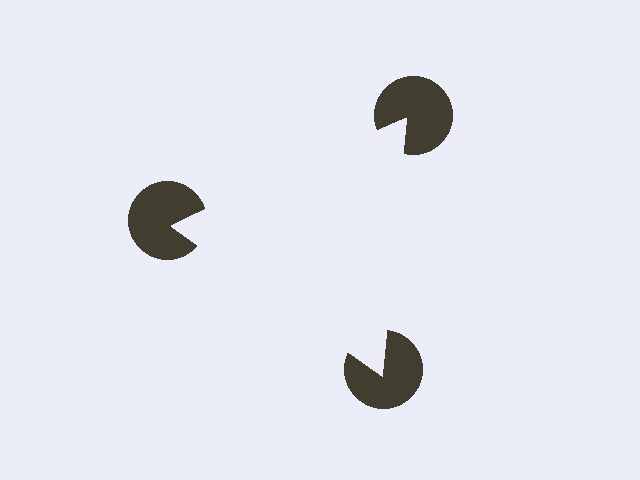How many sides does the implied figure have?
3 sides.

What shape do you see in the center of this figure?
An illusory triangle — its edges are inferred from the aligned wedge cuts in the pac-man discs, not physically drawn.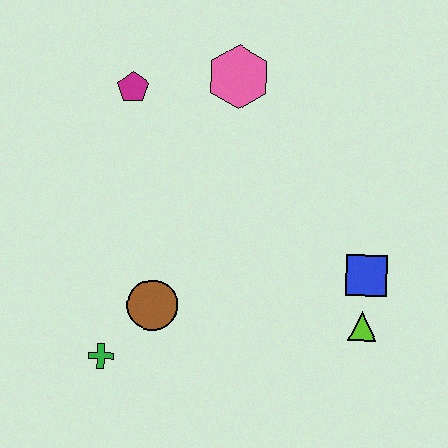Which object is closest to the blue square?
The lime triangle is closest to the blue square.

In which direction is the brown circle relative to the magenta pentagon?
The brown circle is below the magenta pentagon.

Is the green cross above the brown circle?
No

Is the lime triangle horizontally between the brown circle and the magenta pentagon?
No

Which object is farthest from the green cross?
The pink hexagon is farthest from the green cross.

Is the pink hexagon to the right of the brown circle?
Yes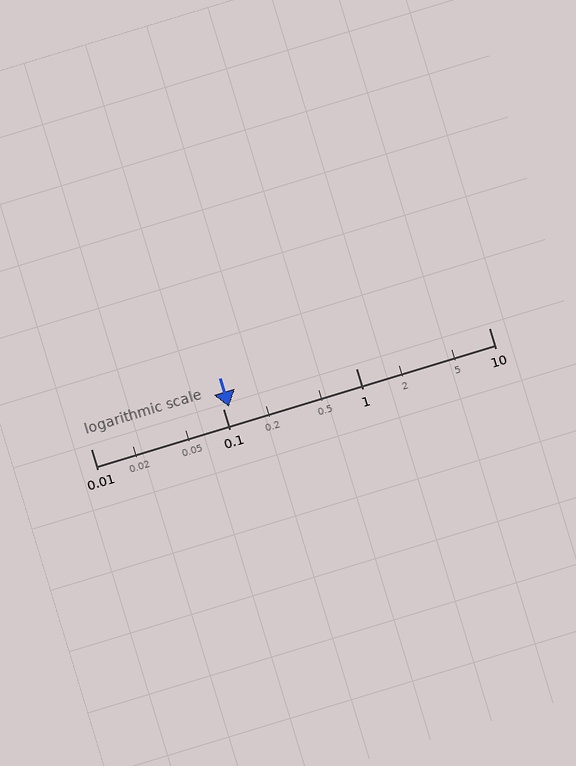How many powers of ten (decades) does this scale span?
The scale spans 3 decades, from 0.01 to 10.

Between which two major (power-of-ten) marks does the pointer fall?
The pointer is between 0.1 and 1.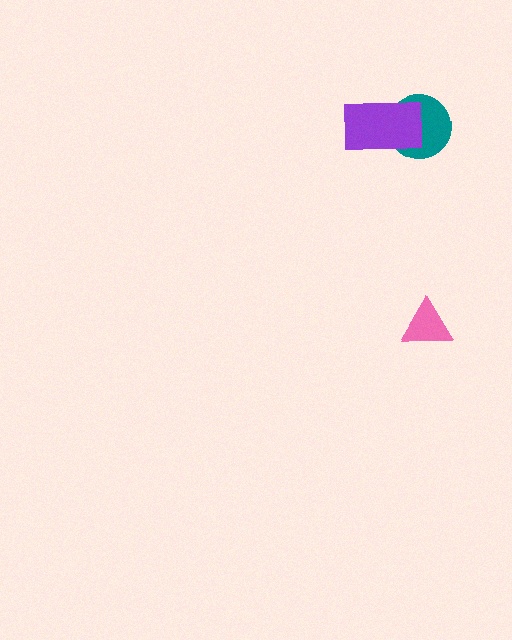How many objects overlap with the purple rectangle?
1 object overlaps with the purple rectangle.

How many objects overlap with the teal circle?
1 object overlaps with the teal circle.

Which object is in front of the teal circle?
The purple rectangle is in front of the teal circle.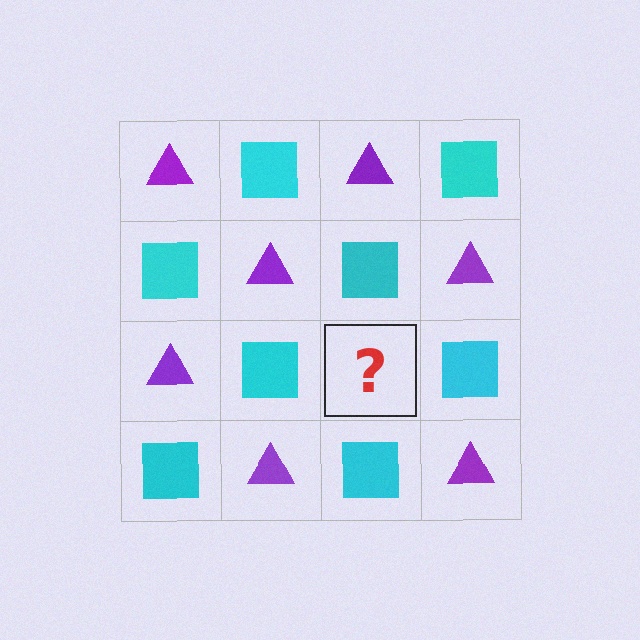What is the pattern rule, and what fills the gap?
The rule is that it alternates purple triangle and cyan square in a checkerboard pattern. The gap should be filled with a purple triangle.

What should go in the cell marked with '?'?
The missing cell should contain a purple triangle.